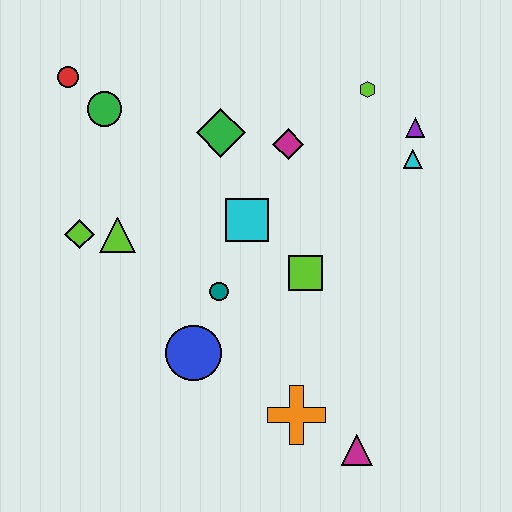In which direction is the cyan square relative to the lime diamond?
The cyan square is to the right of the lime diamond.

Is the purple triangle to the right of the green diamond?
Yes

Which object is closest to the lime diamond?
The lime triangle is closest to the lime diamond.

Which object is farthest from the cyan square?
The magenta triangle is farthest from the cyan square.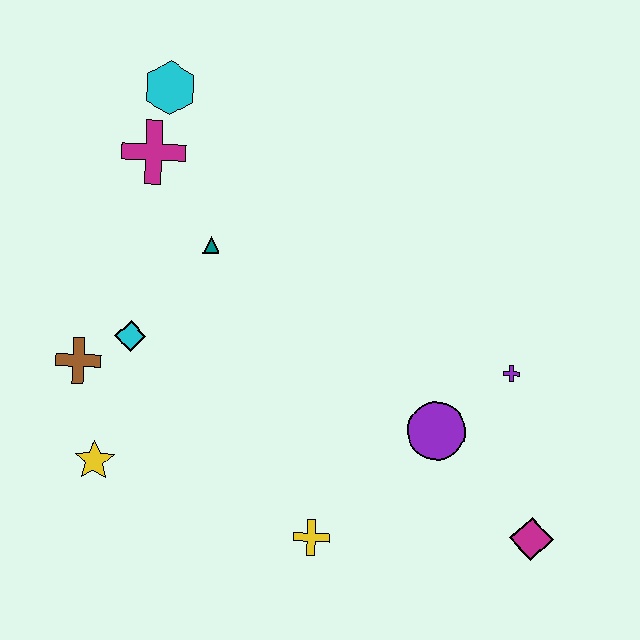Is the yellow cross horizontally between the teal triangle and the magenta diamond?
Yes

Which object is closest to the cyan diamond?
The brown cross is closest to the cyan diamond.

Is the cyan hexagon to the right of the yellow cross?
No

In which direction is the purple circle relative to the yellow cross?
The purple circle is to the right of the yellow cross.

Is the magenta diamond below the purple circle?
Yes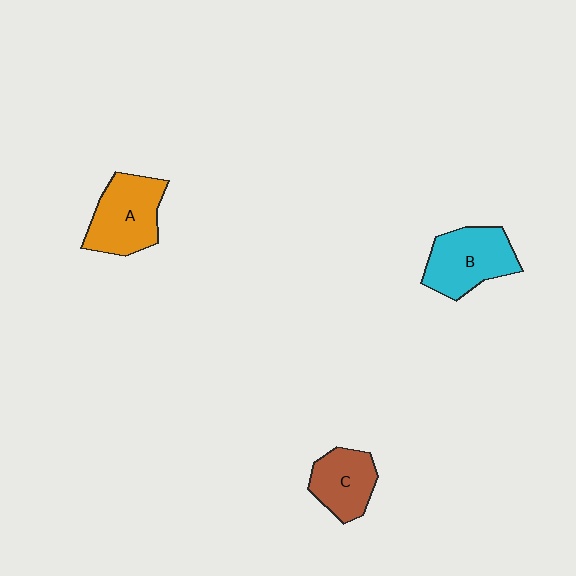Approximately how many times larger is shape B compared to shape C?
Approximately 1.3 times.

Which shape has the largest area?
Shape A (orange).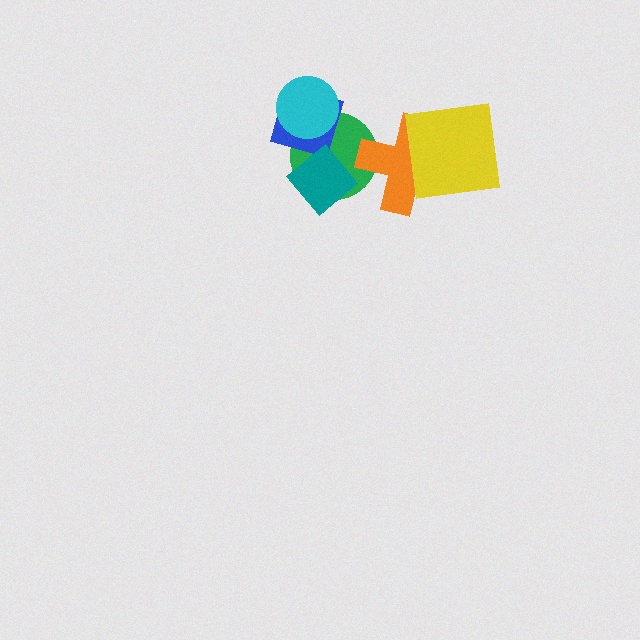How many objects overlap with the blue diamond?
2 objects overlap with the blue diamond.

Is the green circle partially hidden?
Yes, it is partially covered by another shape.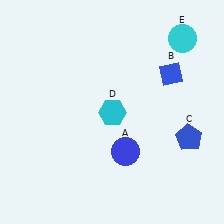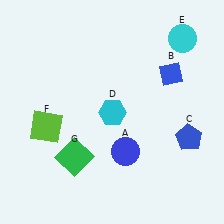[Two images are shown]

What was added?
A lime square (F), a green square (G) were added in Image 2.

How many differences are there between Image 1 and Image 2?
There are 2 differences between the two images.